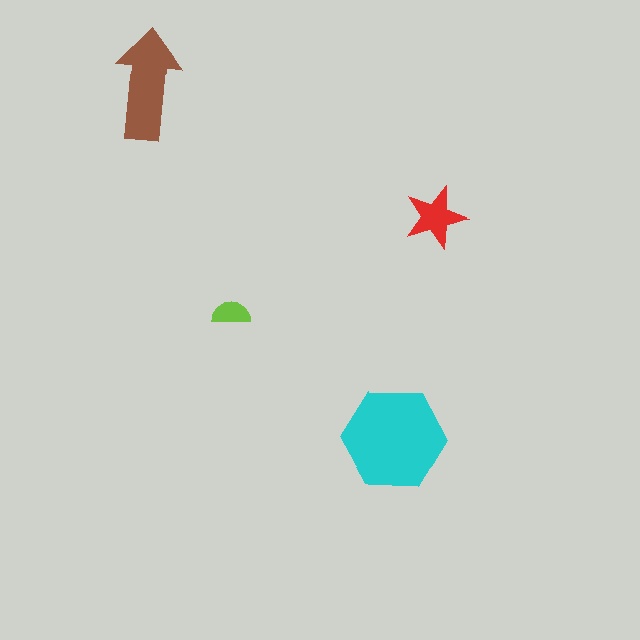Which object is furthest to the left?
The brown arrow is leftmost.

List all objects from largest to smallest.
The cyan hexagon, the brown arrow, the red star, the lime semicircle.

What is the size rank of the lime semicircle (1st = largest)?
4th.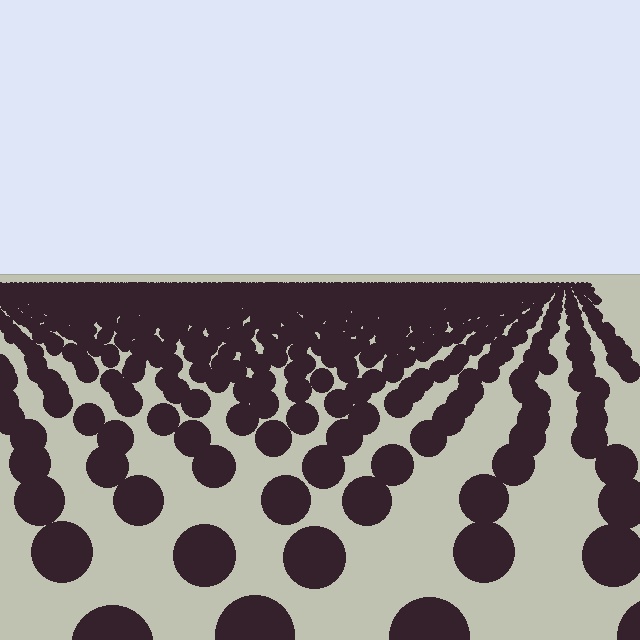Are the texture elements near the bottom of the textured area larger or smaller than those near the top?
Larger. Near the bottom, elements are closer to the viewer and appear at a bigger on-screen size.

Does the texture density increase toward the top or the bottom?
Density increases toward the top.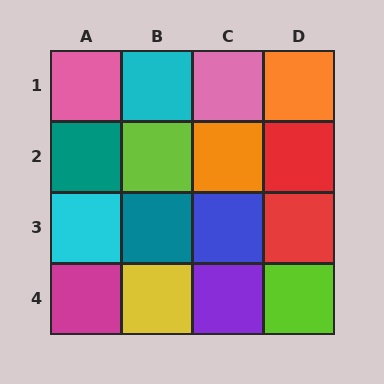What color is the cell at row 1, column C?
Pink.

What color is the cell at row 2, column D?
Red.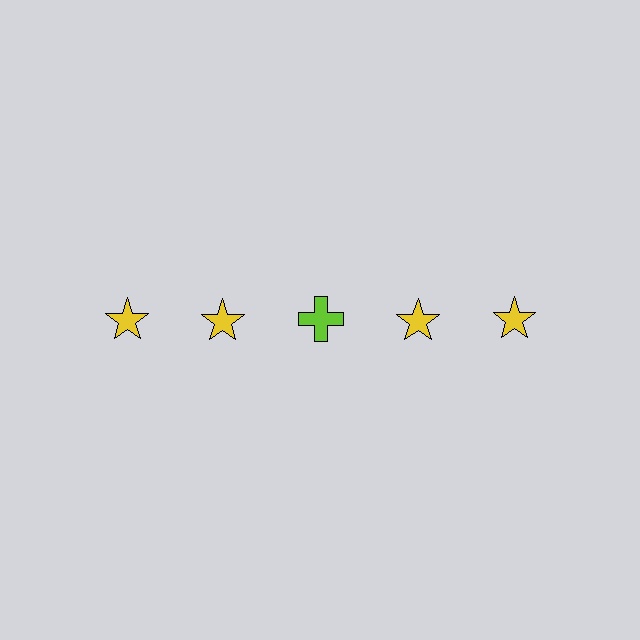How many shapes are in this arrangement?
There are 5 shapes arranged in a grid pattern.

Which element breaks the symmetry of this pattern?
The lime cross in the top row, center column breaks the symmetry. All other shapes are yellow stars.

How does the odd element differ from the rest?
It differs in both color (lime instead of yellow) and shape (cross instead of star).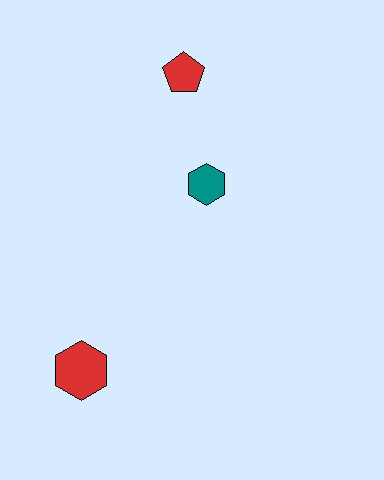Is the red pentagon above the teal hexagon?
Yes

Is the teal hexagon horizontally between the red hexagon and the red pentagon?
No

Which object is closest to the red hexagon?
The teal hexagon is closest to the red hexagon.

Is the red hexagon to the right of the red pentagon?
No